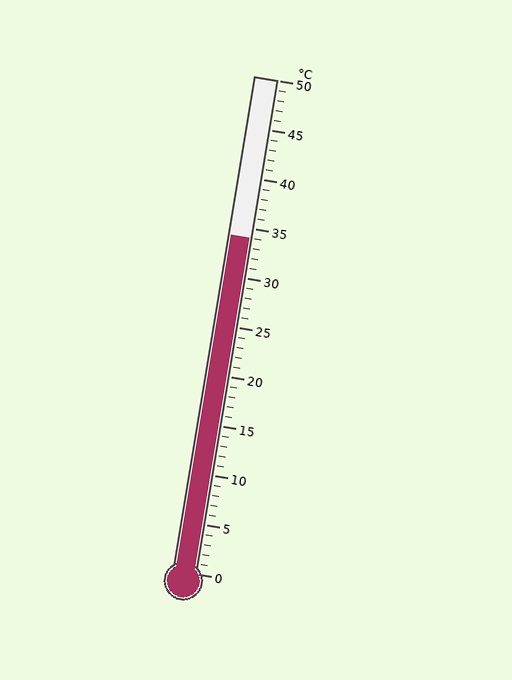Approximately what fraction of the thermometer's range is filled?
The thermometer is filled to approximately 70% of its range.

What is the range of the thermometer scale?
The thermometer scale ranges from 0°C to 50°C.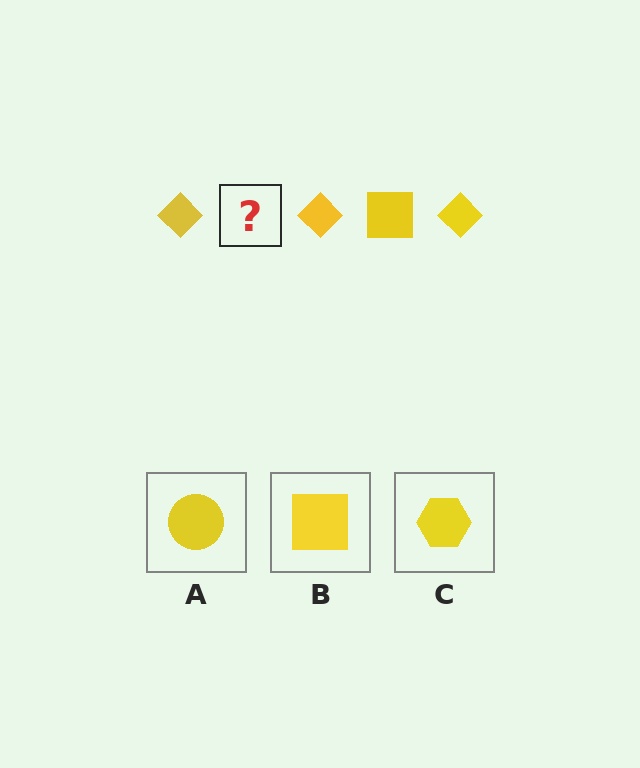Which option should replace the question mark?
Option B.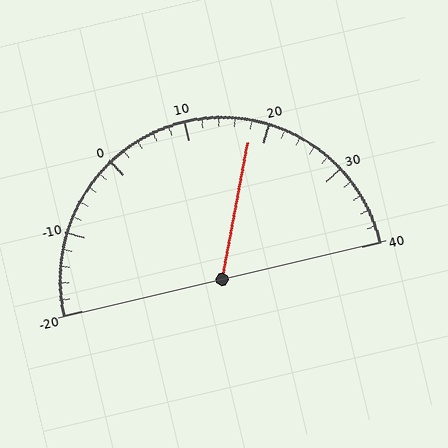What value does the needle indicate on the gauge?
The needle indicates approximately 18.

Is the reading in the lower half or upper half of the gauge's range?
The reading is in the upper half of the range (-20 to 40).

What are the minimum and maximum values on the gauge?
The gauge ranges from -20 to 40.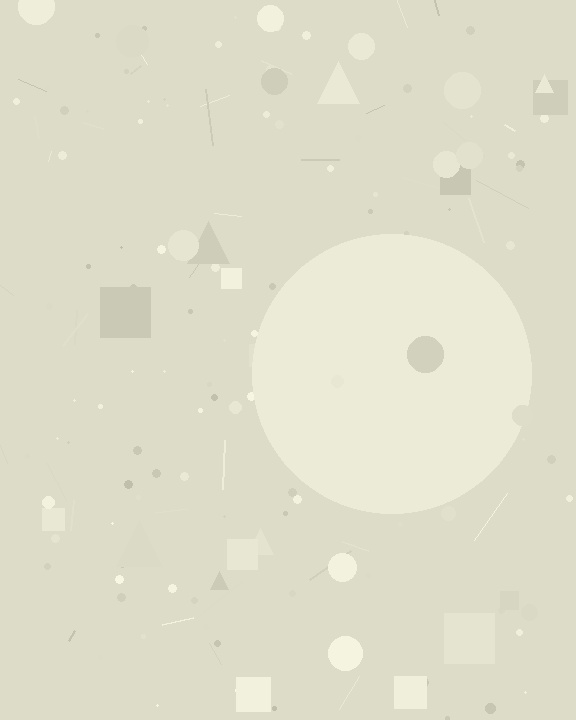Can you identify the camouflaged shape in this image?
The camouflaged shape is a circle.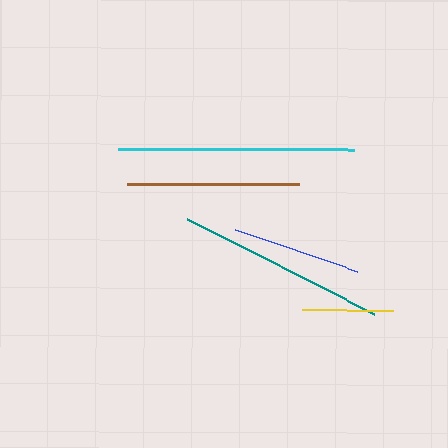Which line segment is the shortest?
The yellow line is the shortest at approximately 91 pixels.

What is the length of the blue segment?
The blue segment is approximately 128 pixels long.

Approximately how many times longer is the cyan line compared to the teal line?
The cyan line is approximately 1.1 times the length of the teal line.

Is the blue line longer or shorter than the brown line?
The brown line is longer than the blue line.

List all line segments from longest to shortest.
From longest to shortest: cyan, teal, brown, blue, yellow.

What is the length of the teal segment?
The teal segment is approximately 210 pixels long.